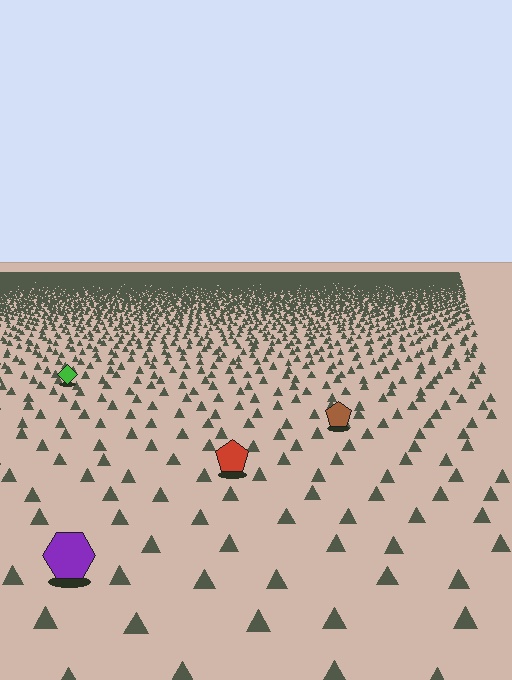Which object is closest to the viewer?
The purple hexagon is closest. The texture marks near it are larger and more spread out.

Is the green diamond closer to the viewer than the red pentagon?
No. The red pentagon is closer — you can tell from the texture gradient: the ground texture is coarser near it.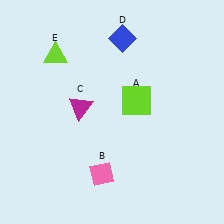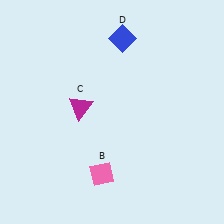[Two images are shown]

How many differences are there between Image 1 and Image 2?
There are 2 differences between the two images.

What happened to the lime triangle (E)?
The lime triangle (E) was removed in Image 2. It was in the top-left area of Image 1.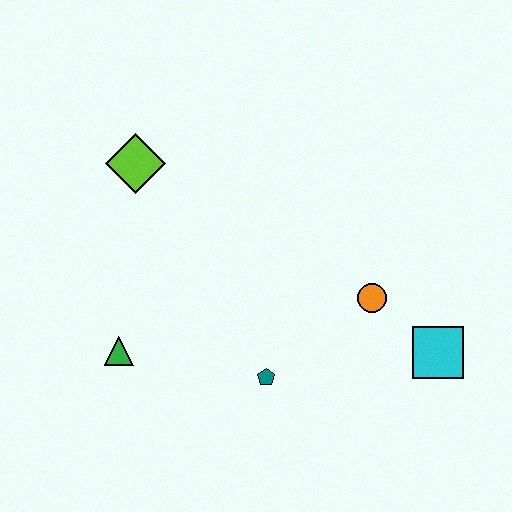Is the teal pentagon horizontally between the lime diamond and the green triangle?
No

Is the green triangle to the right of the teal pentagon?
No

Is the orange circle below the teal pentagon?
No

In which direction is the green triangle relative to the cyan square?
The green triangle is to the left of the cyan square.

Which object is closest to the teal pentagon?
The orange circle is closest to the teal pentagon.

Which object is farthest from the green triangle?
The cyan square is farthest from the green triangle.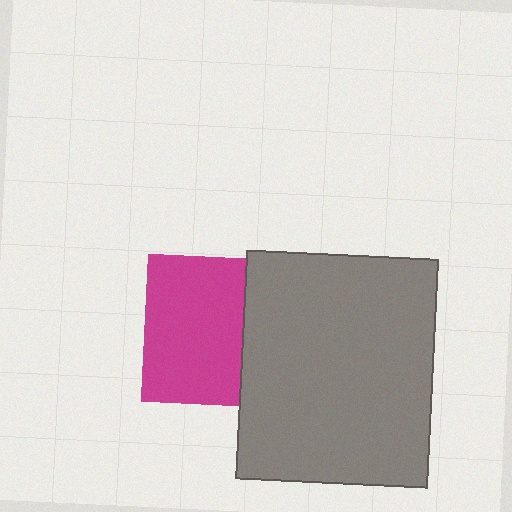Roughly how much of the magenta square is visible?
Most of it is visible (roughly 66%).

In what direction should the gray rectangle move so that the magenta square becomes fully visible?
The gray rectangle should move right. That is the shortest direction to clear the overlap and leave the magenta square fully visible.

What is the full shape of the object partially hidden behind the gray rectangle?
The partially hidden object is a magenta square.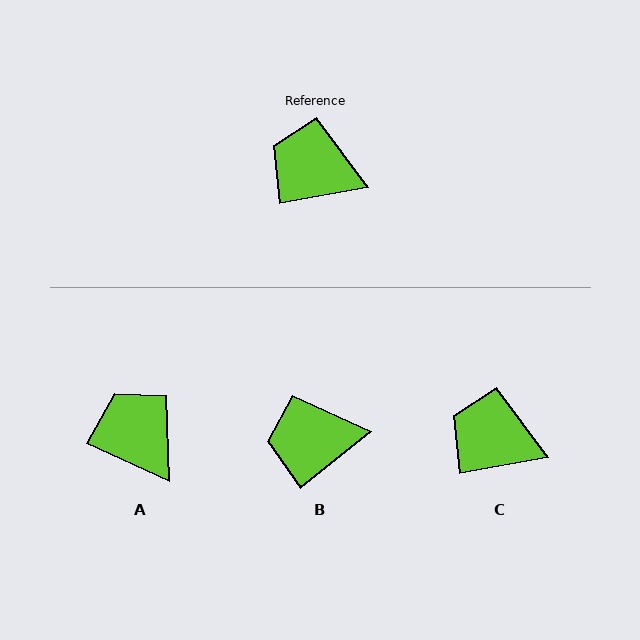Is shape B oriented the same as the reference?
No, it is off by about 29 degrees.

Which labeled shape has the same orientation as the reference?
C.